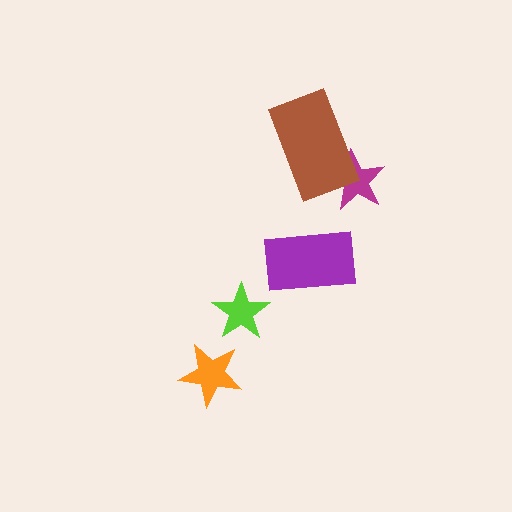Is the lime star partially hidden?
No, no other shape covers it.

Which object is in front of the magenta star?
The brown rectangle is in front of the magenta star.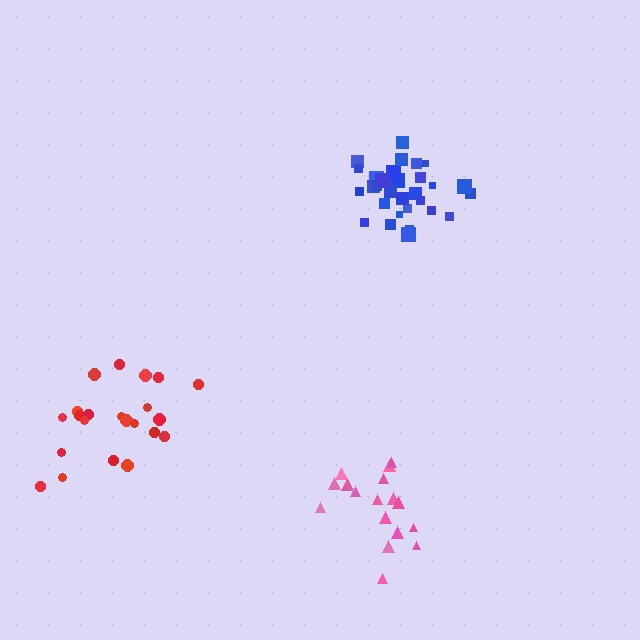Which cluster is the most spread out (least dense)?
Red.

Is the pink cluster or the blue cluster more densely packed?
Blue.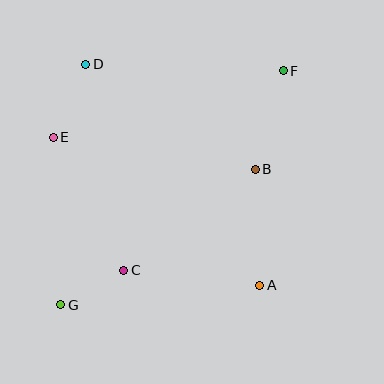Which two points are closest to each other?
Points C and G are closest to each other.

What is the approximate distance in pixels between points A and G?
The distance between A and G is approximately 200 pixels.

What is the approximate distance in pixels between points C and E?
The distance between C and E is approximately 151 pixels.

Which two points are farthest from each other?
Points F and G are farthest from each other.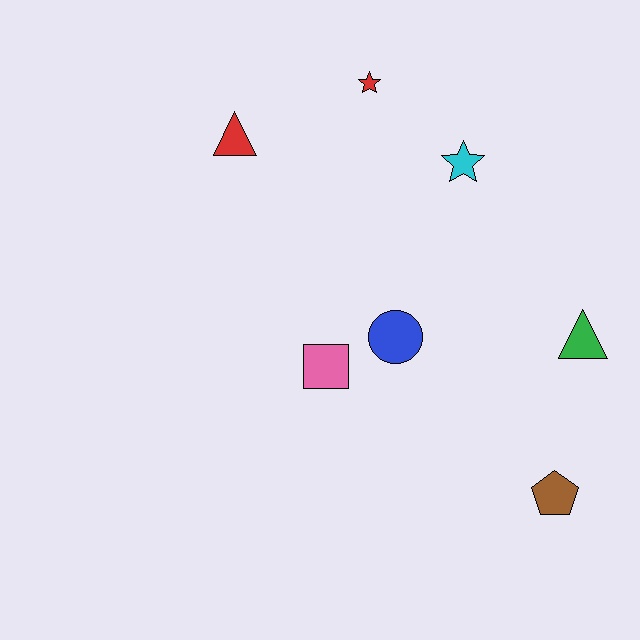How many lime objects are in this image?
There are no lime objects.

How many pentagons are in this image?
There is 1 pentagon.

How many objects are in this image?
There are 7 objects.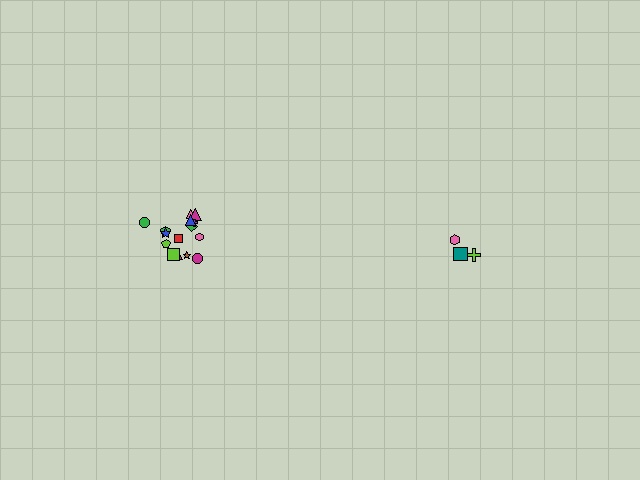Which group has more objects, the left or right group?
The left group.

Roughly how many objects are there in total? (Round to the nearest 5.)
Roughly 20 objects in total.